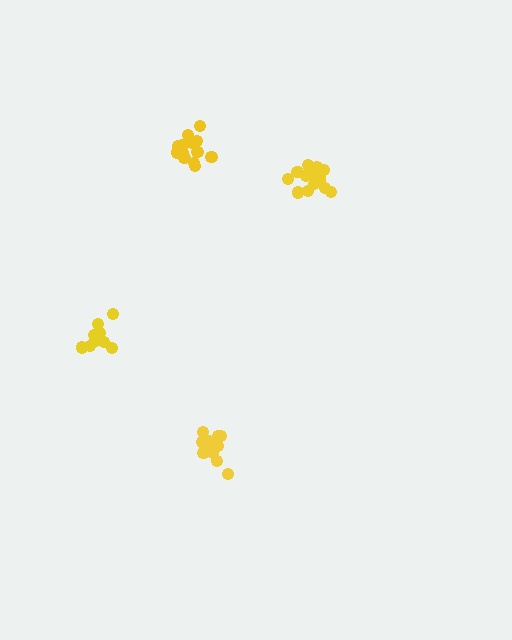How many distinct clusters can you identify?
There are 4 distinct clusters.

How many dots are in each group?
Group 1: 15 dots, Group 2: 15 dots, Group 3: 14 dots, Group 4: 9 dots (53 total).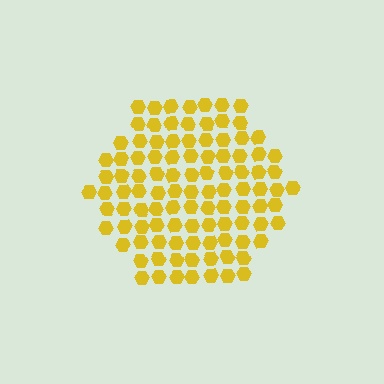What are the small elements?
The small elements are hexagons.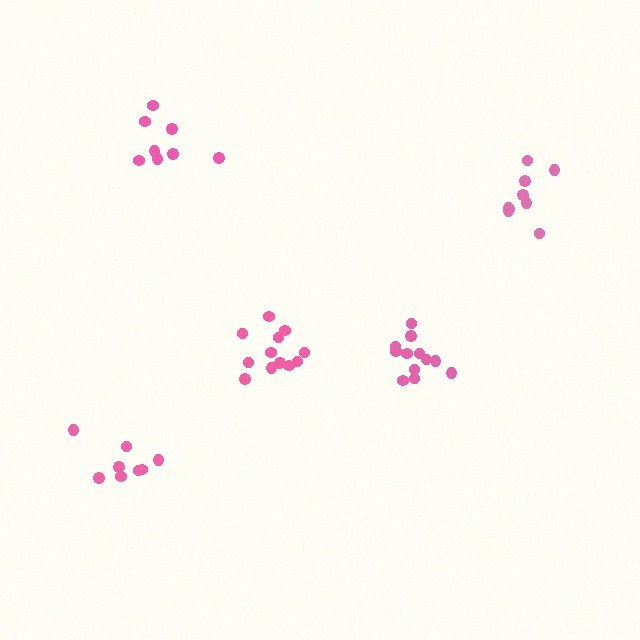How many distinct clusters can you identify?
There are 5 distinct clusters.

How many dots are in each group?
Group 1: 12 dots, Group 2: 9 dots, Group 3: 12 dots, Group 4: 8 dots, Group 5: 8 dots (49 total).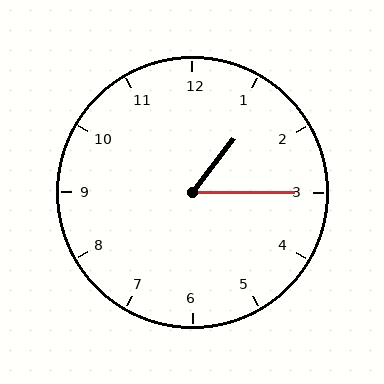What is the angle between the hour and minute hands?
Approximately 52 degrees.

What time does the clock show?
1:15.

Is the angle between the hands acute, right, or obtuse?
It is acute.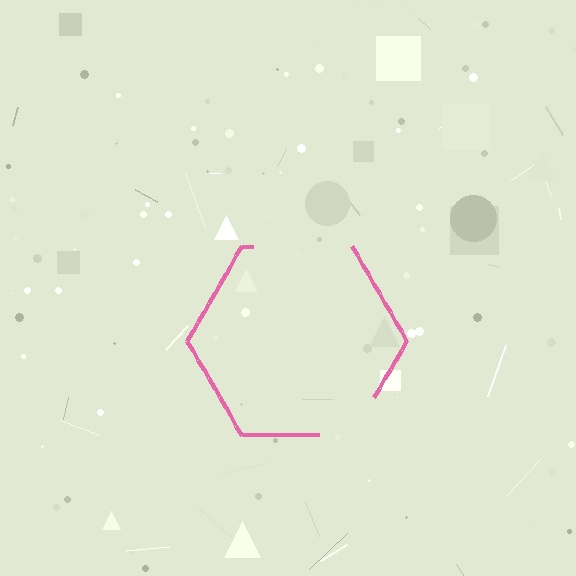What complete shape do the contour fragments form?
The contour fragments form a hexagon.